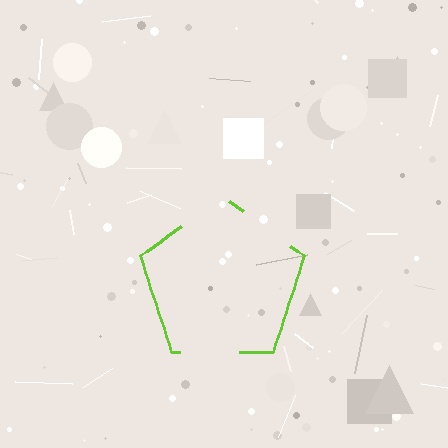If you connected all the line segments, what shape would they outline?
They would outline a pentagon.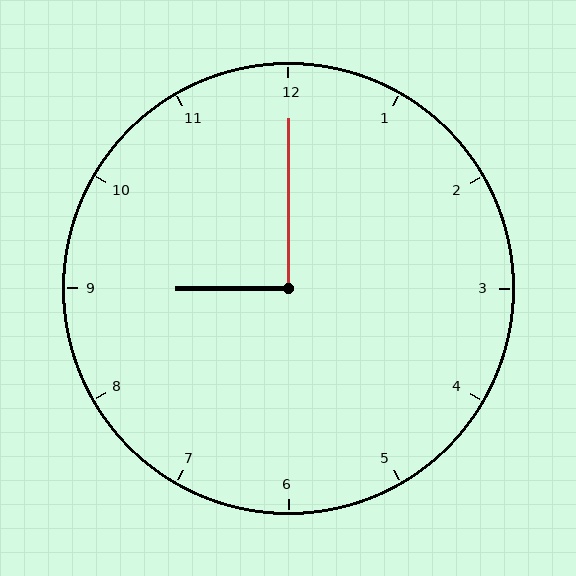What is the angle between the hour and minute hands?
Approximately 90 degrees.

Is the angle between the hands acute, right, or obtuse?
It is right.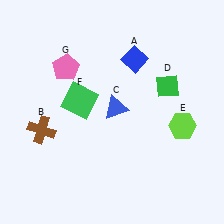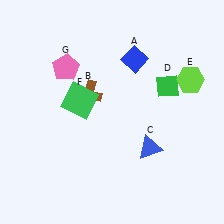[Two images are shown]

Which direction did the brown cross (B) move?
The brown cross (B) moved right.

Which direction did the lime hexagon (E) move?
The lime hexagon (E) moved up.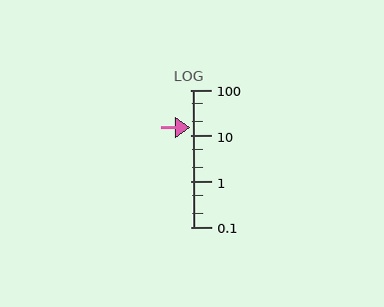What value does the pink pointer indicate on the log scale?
The pointer indicates approximately 15.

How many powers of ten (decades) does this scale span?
The scale spans 3 decades, from 0.1 to 100.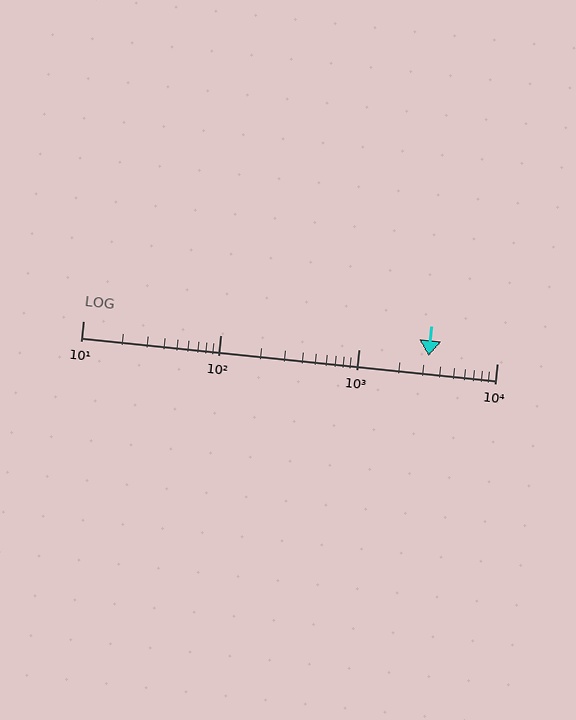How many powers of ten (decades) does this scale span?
The scale spans 3 decades, from 10 to 10000.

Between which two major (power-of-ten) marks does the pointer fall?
The pointer is between 1000 and 10000.